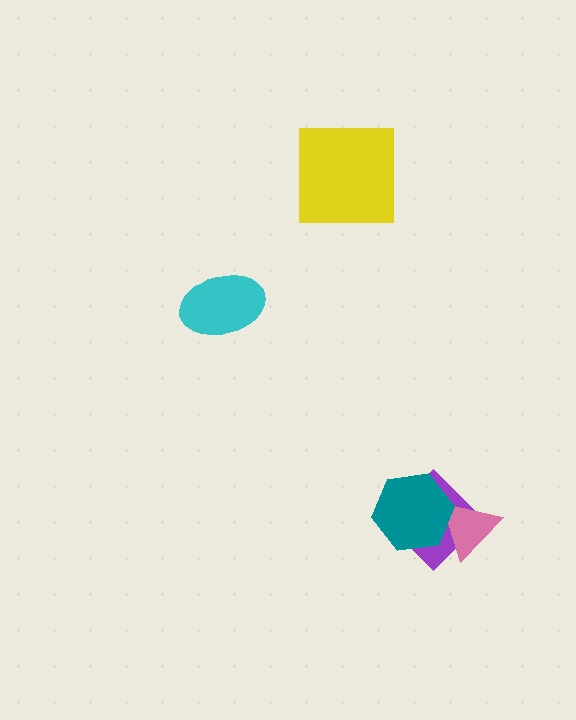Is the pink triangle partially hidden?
Yes, it is partially covered by another shape.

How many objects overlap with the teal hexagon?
2 objects overlap with the teal hexagon.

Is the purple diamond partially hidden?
Yes, it is partially covered by another shape.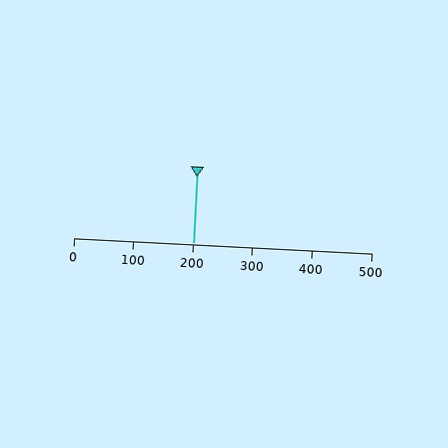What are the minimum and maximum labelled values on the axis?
The axis runs from 0 to 500.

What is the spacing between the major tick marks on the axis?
The major ticks are spaced 100 apart.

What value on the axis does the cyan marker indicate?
The marker indicates approximately 200.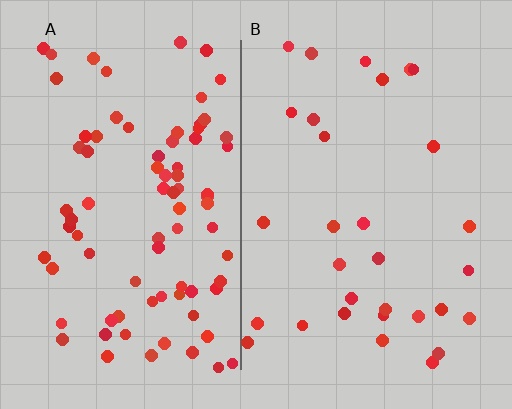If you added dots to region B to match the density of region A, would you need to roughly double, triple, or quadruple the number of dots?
Approximately triple.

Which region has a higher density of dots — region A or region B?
A (the left).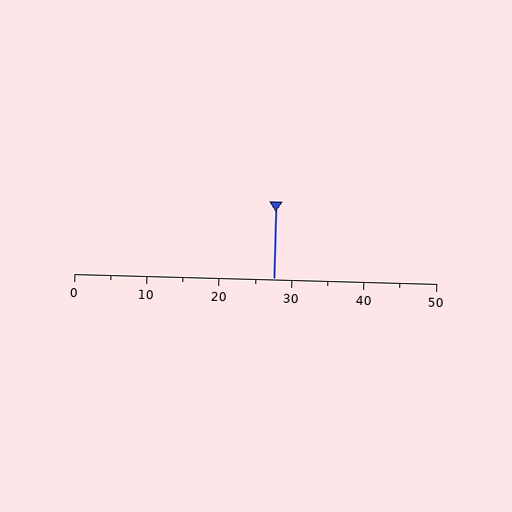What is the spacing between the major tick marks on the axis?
The major ticks are spaced 10 apart.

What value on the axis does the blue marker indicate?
The marker indicates approximately 27.5.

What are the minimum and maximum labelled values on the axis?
The axis runs from 0 to 50.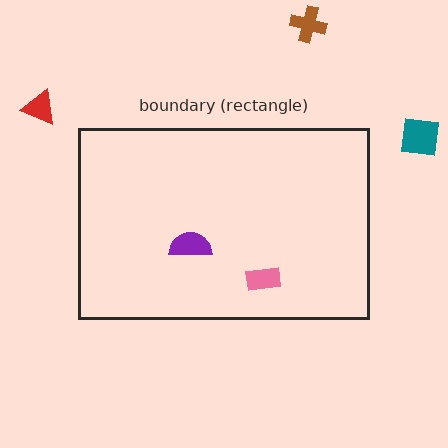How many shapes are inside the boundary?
2 inside, 3 outside.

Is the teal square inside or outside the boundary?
Outside.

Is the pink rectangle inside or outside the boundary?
Inside.